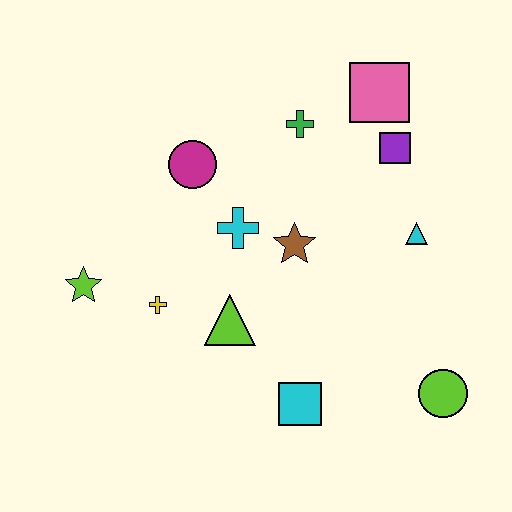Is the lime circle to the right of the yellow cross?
Yes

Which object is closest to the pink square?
The purple square is closest to the pink square.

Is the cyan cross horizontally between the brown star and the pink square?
No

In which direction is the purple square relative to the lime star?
The purple square is to the right of the lime star.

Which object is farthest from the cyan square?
The pink square is farthest from the cyan square.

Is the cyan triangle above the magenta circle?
No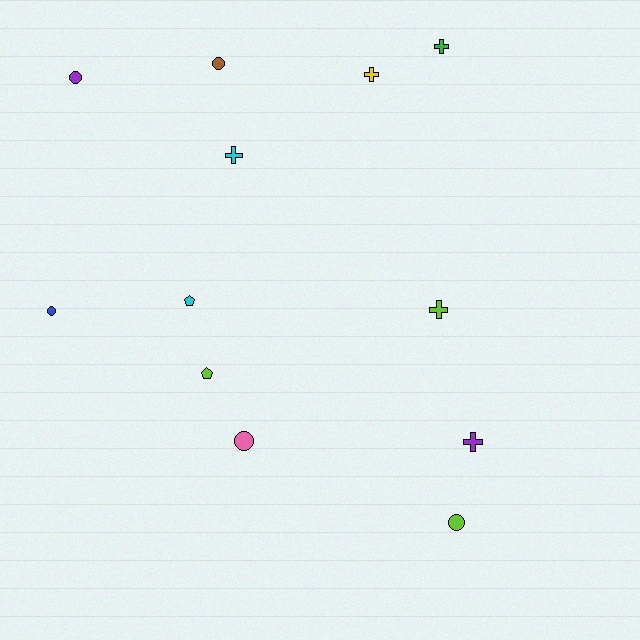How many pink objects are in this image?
There is 1 pink object.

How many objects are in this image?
There are 12 objects.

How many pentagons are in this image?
There are 2 pentagons.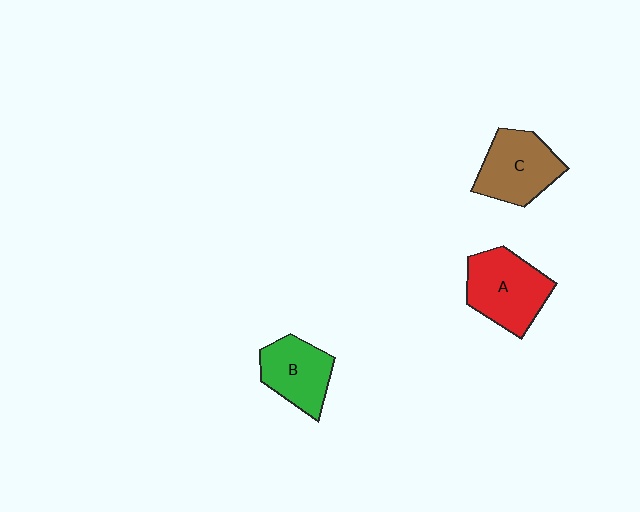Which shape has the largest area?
Shape A (red).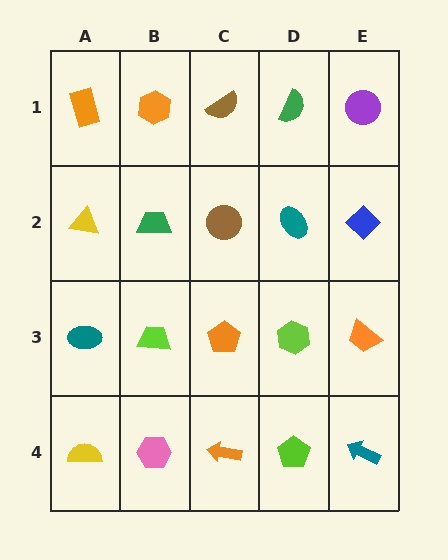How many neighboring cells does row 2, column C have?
4.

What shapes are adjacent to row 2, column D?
A green semicircle (row 1, column D), a lime hexagon (row 3, column D), a brown circle (row 2, column C), a blue diamond (row 2, column E).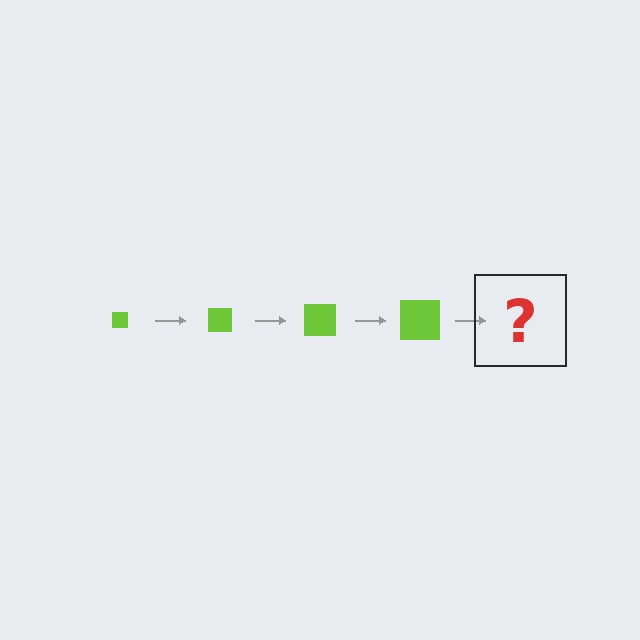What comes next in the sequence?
The next element should be a lime square, larger than the previous one.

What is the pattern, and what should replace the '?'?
The pattern is that the square gets progressively larger each step. The '?' should be a lime square, larger than the previous one.